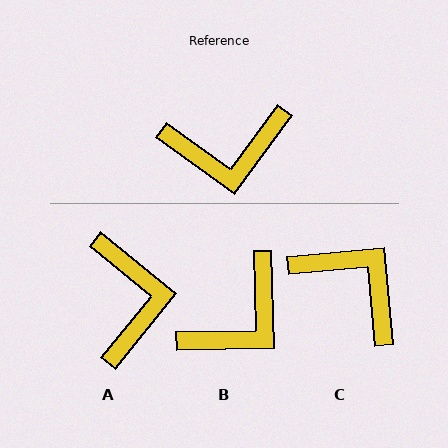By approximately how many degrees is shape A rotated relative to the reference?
Approximately 87 degrees counter-clockwise.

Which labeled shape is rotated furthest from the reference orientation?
C, about 131 degrees away.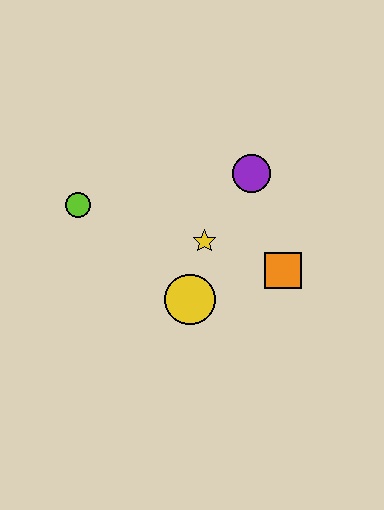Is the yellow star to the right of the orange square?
No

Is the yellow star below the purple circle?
Yes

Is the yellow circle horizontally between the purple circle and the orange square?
No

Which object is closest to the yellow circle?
The yellow star is closest to the yellow circle.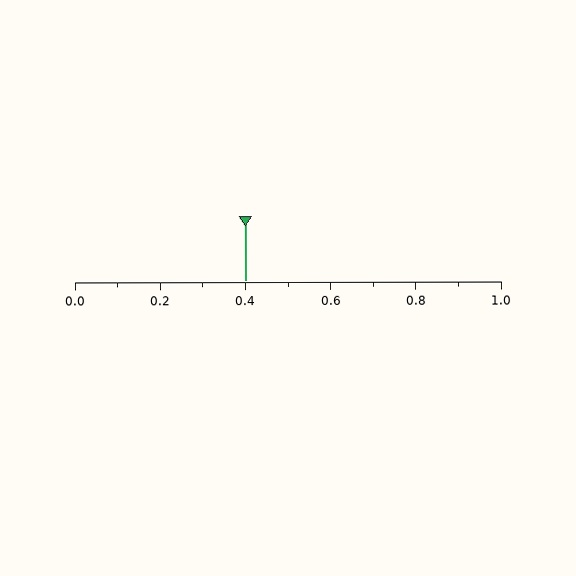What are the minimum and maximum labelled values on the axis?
The axis runs from 0.0 to 1.0.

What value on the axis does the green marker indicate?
The marker indicates approximately 0.4.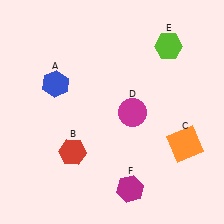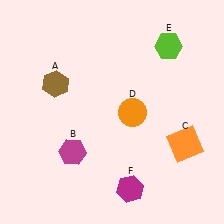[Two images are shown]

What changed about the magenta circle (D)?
In Image 1, D is magenta. In Image 2, it changed to orange.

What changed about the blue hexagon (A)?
In Image 1, A is blue. In Image 2, it changed to brown.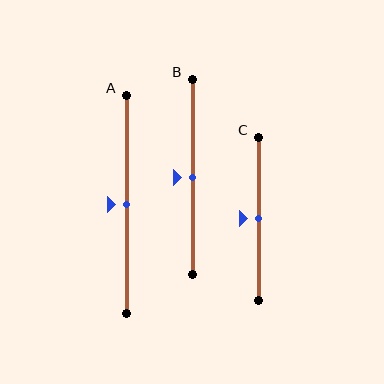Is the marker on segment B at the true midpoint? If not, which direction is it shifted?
Yes, the marker on segment B is at the true midpoint.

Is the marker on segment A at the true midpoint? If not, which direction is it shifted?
Yes, the marker on segment A is at the true midpoint.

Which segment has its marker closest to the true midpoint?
Segment A has its marker closest to the true midpoint.